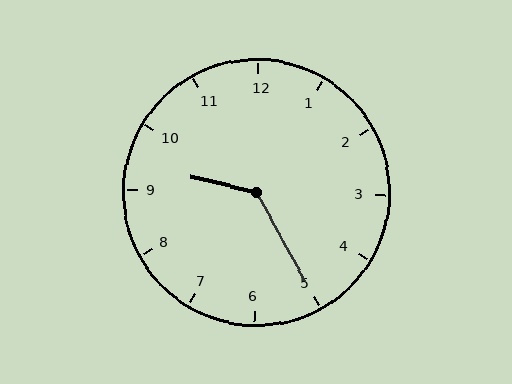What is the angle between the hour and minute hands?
Approximately 132 degrees.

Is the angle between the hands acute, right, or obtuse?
It is obtuse.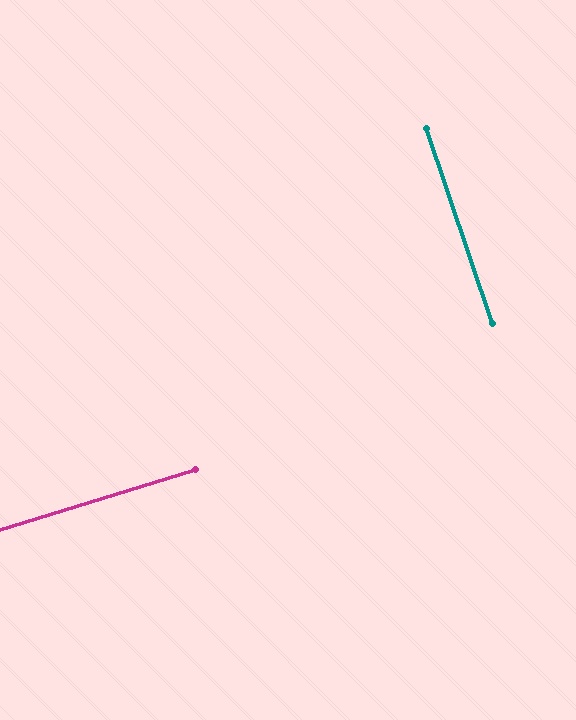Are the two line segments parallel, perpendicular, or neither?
Perpendicular — they meet at approximately 89°.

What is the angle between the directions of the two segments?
Approximately 89 degrees.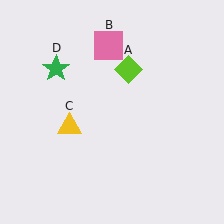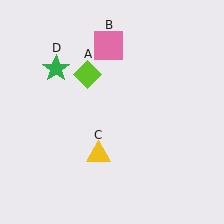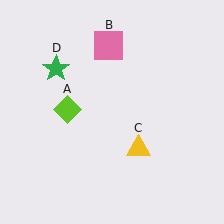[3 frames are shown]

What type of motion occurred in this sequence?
The lime diamond (object A), yellow triangle (object C) rotated counterclockwise around the center of the scene.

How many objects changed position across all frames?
2 objects changed position: lime diamond (object A), yellow triangle (object C).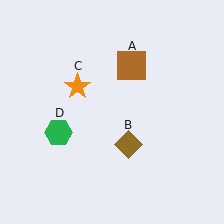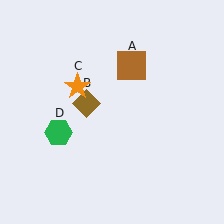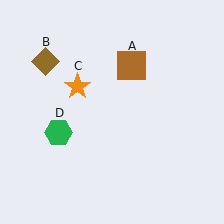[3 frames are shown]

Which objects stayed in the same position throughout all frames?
Brown square (object A) and orange star (object C) and green hexagon (object D) remained stationary.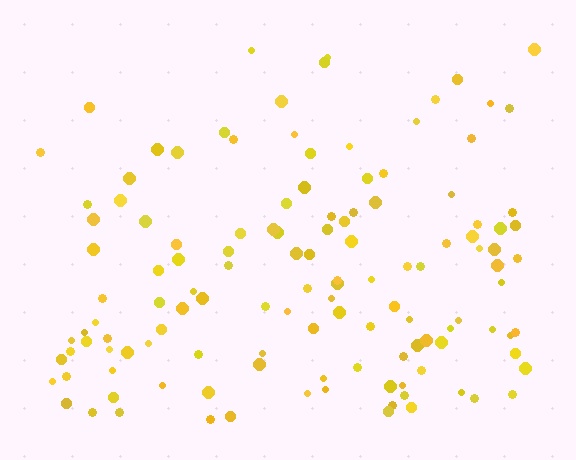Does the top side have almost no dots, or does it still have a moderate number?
Still a moderate number, just noticeably fewer than the bottom.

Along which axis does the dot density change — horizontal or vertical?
Vertical.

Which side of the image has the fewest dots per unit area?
The top.